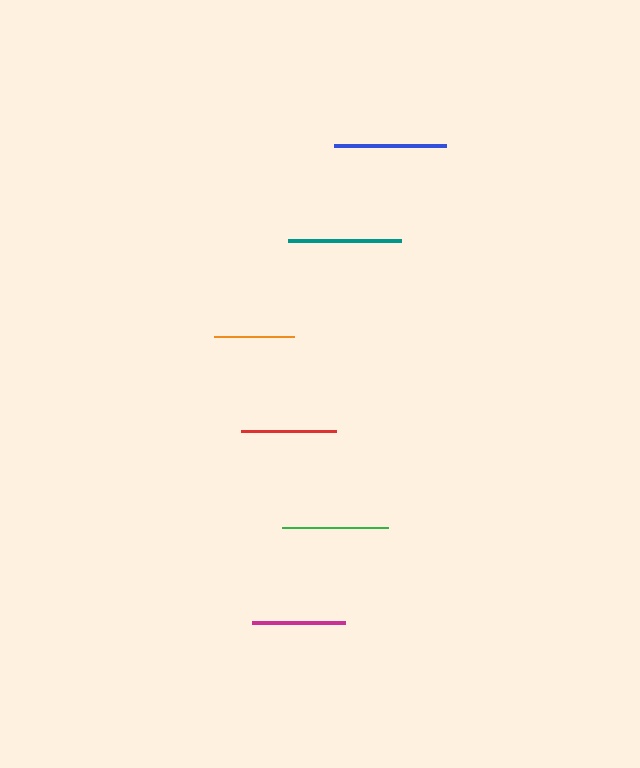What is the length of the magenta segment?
The magenta segment is approximately 93 pixels long.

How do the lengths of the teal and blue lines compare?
The teal and blue lines are approximately the same length.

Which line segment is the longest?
The teal line is the longest at approximately 113 pixels.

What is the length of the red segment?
The red segment is approximately 95 pixels long.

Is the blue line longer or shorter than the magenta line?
The blue line is longer than the magenta line.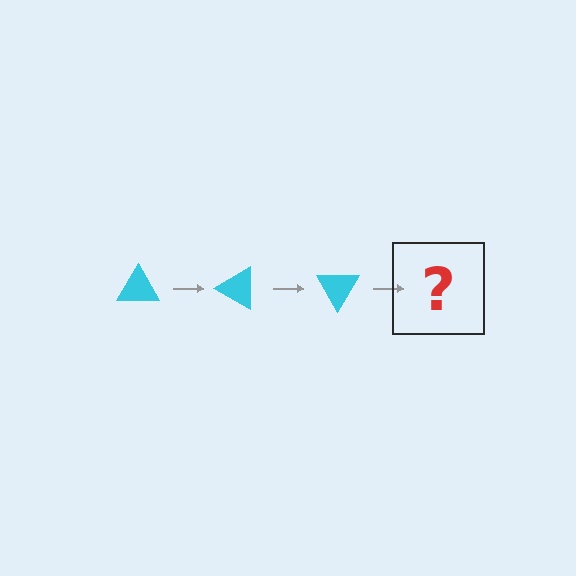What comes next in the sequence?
The next element should be a cyan triangle rotated 90 degrees.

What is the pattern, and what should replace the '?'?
The pattern is that the triangle rotates 30 degrees each step. The '?' should be a cyan triangle rotated 90 degrees.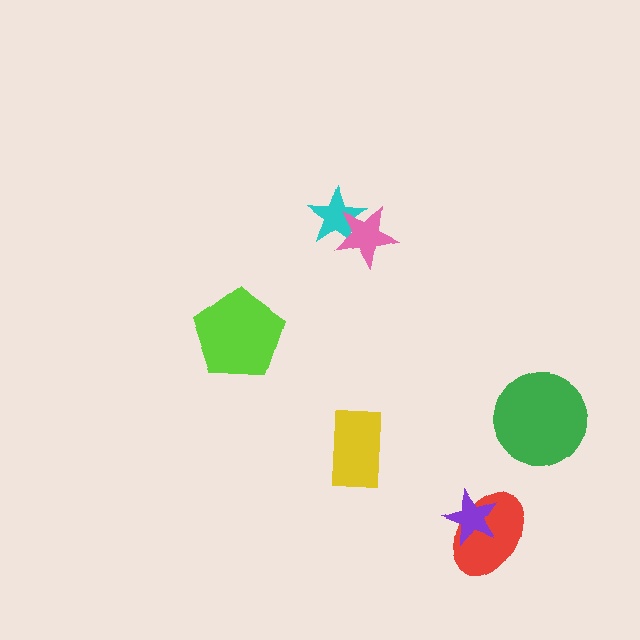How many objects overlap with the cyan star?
1 object overlaps with the cyan star.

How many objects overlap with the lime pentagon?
0 objects overlap with the lime pentagon.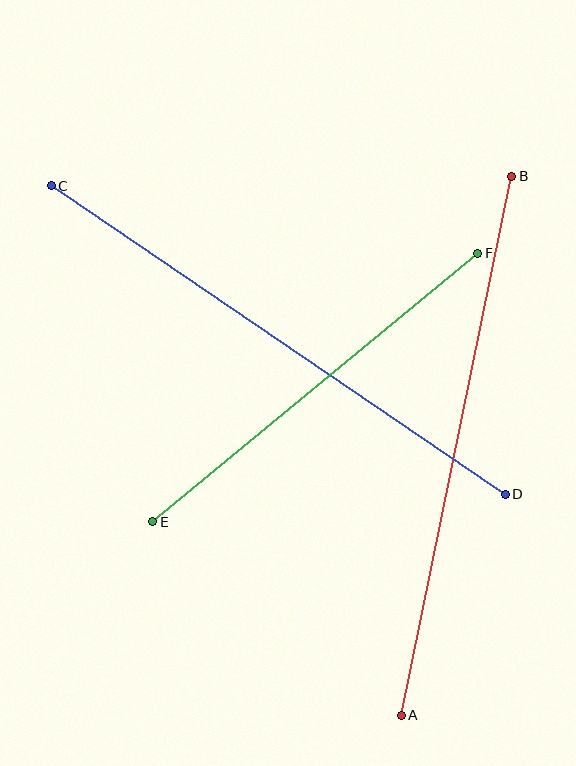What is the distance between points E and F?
The distance is approximately 422 pixels.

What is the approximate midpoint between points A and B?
The midpoint is at approximately (457, 446) pixels.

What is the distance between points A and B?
The distance is approximately 551 pixels.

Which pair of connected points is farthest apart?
Points A and B are farthest apart.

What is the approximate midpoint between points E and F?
The midpoint is at approximately (315, 387) pixels.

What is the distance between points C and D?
The distance is approximately 549 pixels.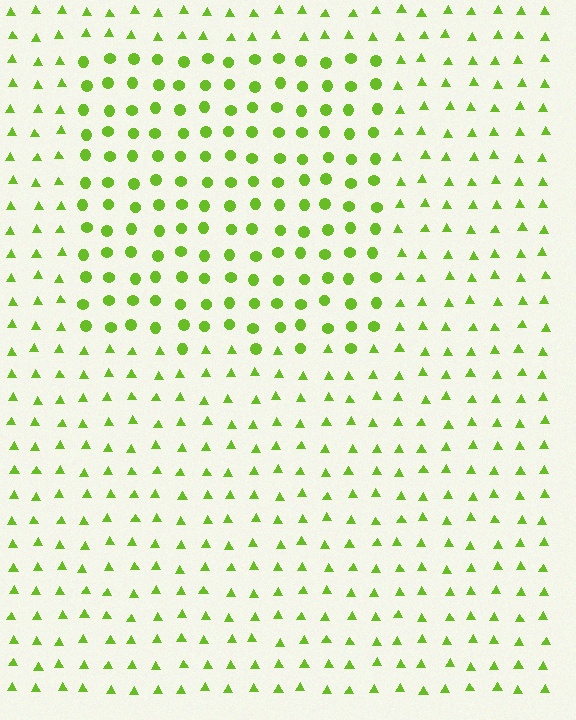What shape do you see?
I see a rectangle.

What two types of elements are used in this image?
The image uses circles inside the rectangle region and triangles outside it.